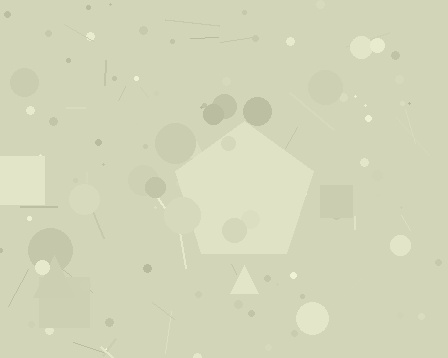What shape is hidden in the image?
A pentagon is hidden in the image.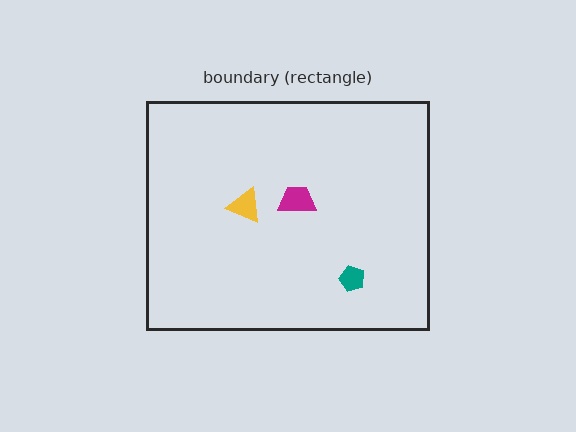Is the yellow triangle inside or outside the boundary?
Inside.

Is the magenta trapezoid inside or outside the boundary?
Inside.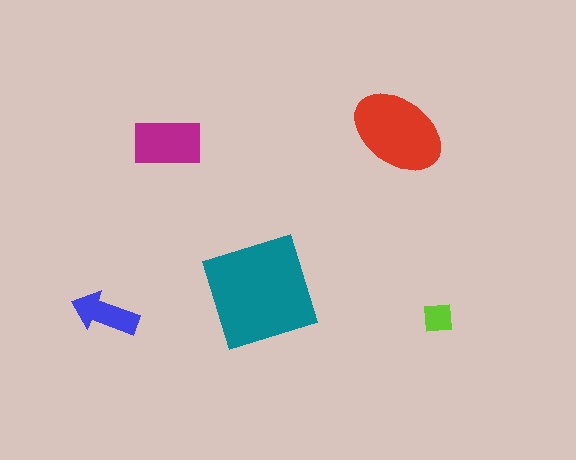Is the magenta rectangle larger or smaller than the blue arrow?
Larger.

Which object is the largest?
The teal square.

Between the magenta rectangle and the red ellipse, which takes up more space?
The red ellipse.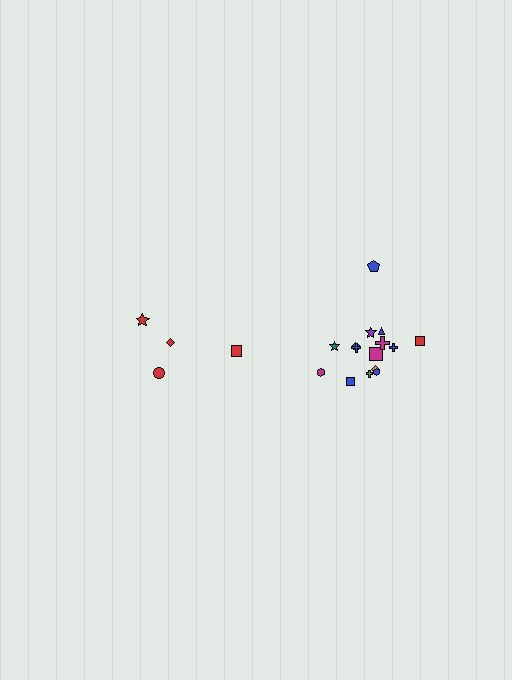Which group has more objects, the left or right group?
The right group.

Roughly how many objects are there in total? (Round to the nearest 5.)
Roughly 20 objects in total.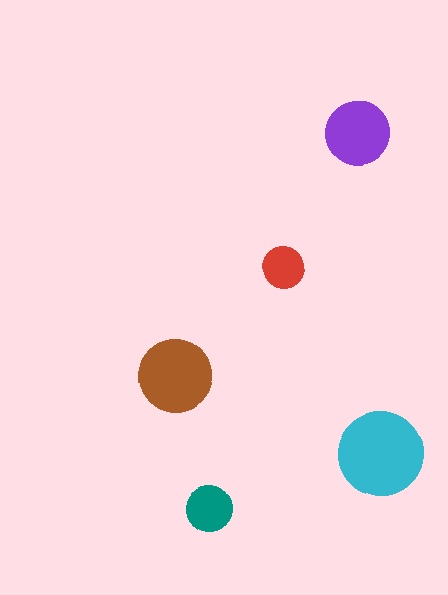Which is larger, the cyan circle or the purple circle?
The cyan one.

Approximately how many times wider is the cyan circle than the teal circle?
About 2 times wider.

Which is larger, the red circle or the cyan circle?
The cyan one.